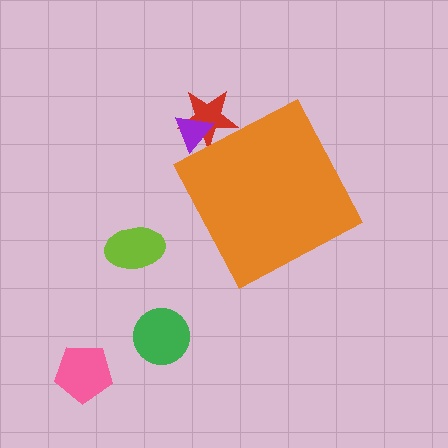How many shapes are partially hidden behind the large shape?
2 shapes are partially hidden.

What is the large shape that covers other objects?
An orange diamond.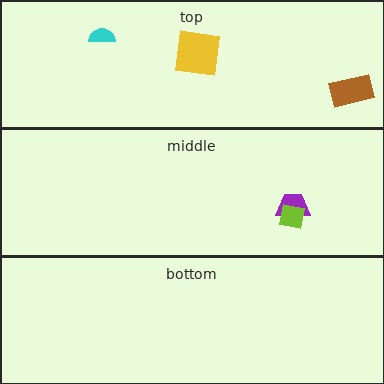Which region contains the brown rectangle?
The top region.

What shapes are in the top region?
The brown rectangle, the cyan semicircle, the yellow square.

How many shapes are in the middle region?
2.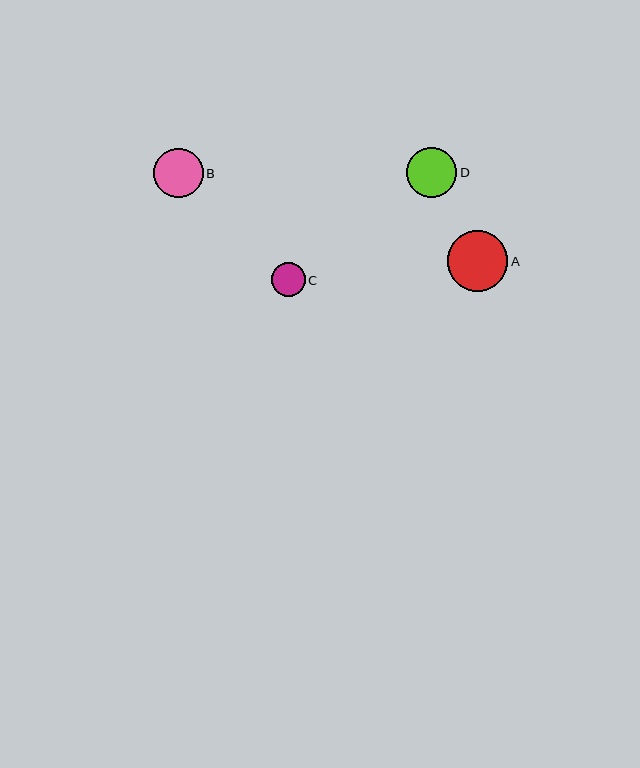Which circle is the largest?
Circle A is the largest with a size of approximately 60 pixels.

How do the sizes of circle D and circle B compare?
Circle D and circle B are approximately the same size.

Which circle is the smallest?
Circle C is the smallest with a size of approximately 34 pixels.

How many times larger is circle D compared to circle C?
Circle D is approximately 1.5 times the size of circle C.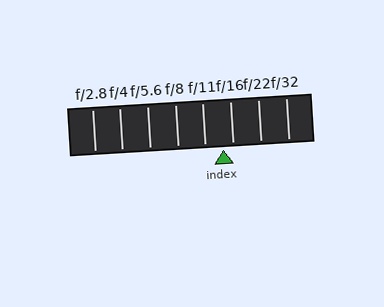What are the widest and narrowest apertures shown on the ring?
The widest aperture shown is f/2.8 and the narrowest is f/32.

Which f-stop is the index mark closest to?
The index mark is closest to f/16.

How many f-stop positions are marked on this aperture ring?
There are 8 f-stop positions marked.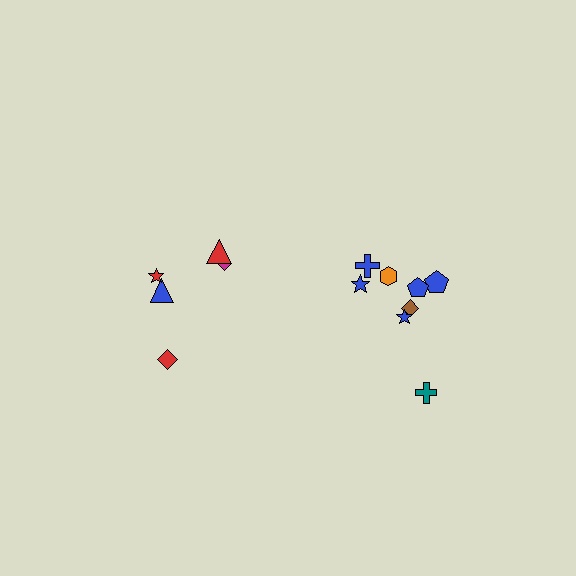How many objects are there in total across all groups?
There are 13 objects.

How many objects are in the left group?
There are 5 objects.